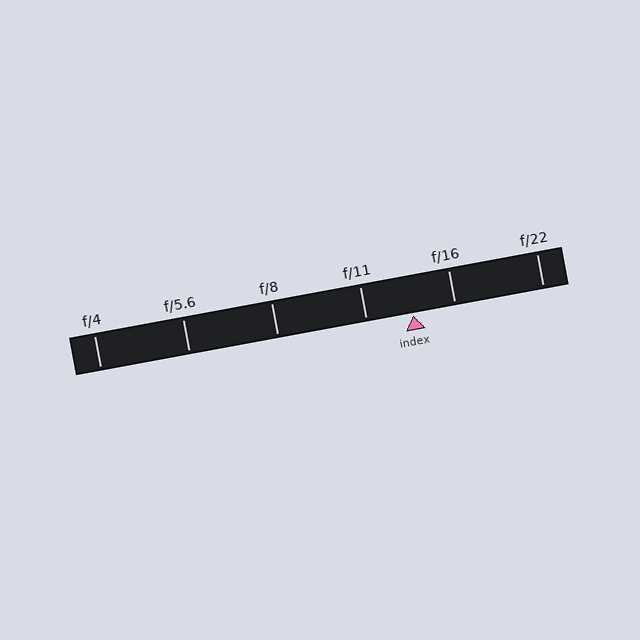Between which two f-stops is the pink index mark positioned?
The index mark is between f/11 and f/16.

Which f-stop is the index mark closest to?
The index mark is closest to f/16.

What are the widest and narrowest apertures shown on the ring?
The widest aperture shown is f/4 and the narrowest is f/22.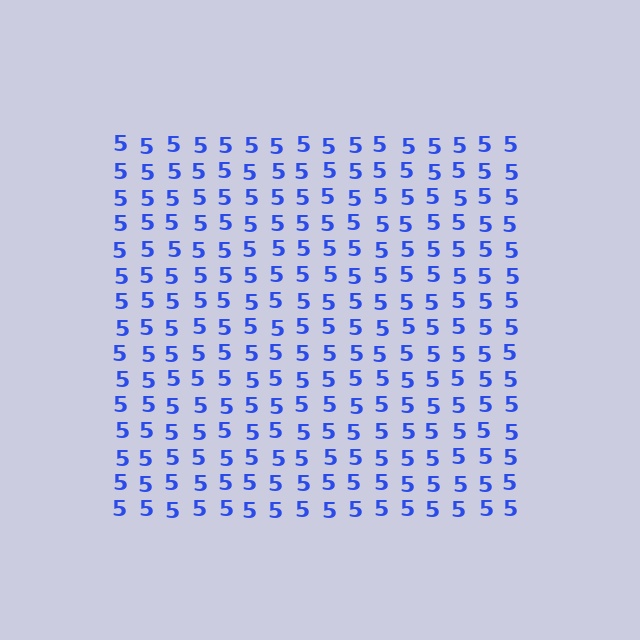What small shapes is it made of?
It is made of small digit 5's.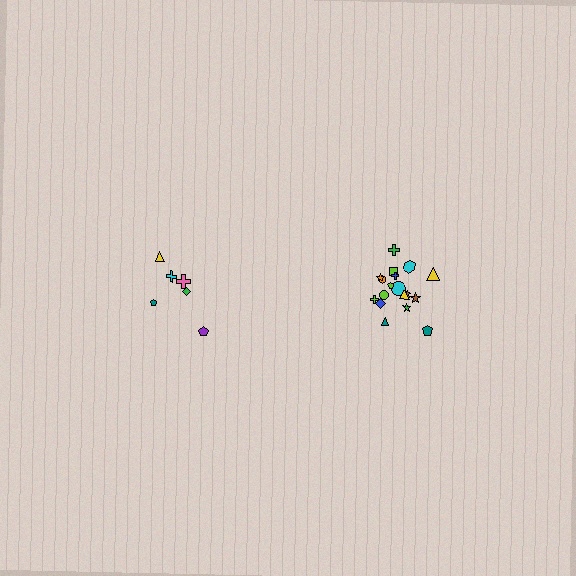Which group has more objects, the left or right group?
The right group.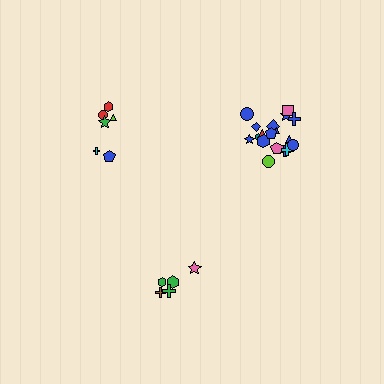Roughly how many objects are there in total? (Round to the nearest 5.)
Roughly 30 objects in total.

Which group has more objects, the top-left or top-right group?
The top-right group.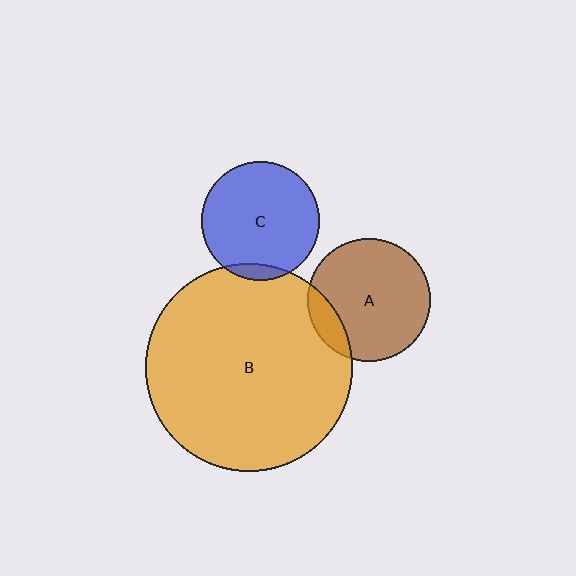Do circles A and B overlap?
Yes.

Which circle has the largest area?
Circle B (orange).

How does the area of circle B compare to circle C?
Approximately 3.1 times.